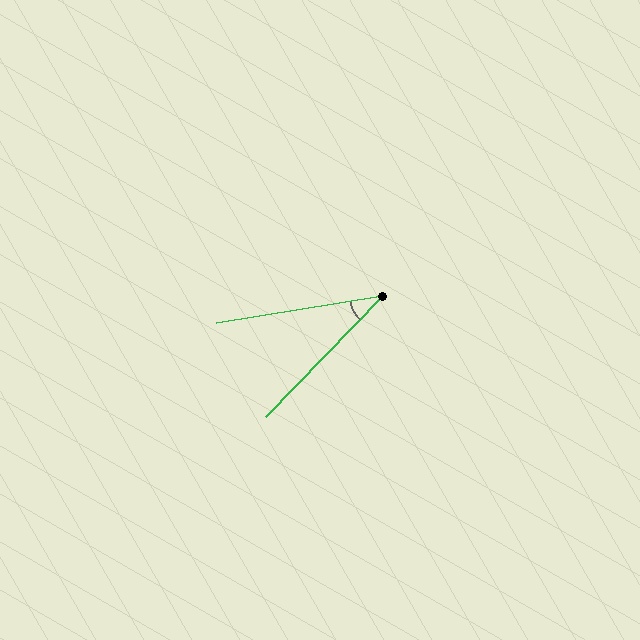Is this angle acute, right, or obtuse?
It is acute.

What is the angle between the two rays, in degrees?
Approximately 37 degrees.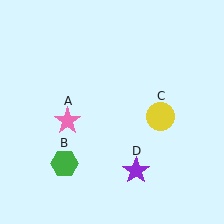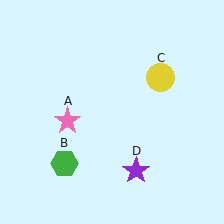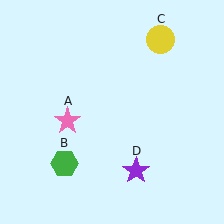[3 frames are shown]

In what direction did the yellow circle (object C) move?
The yellow circle (object C) moved up.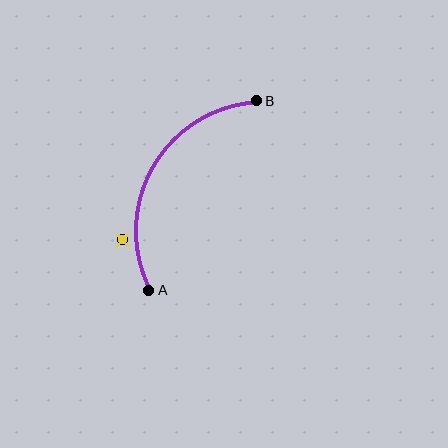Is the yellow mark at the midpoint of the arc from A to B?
No — the yellow mark does not lie on the arc at all. It sits slightly outside the curve.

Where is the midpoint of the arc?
The arc midpoint is the point on the curve farthest from the straight line joining A and B. It sits to the left of that line.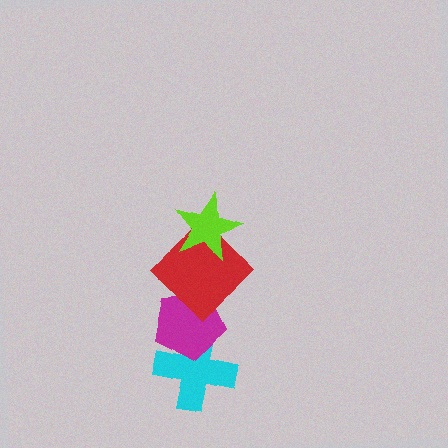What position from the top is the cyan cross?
The cyan cross is 4th from the top.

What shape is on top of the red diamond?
The lime star is on top of the red diamond.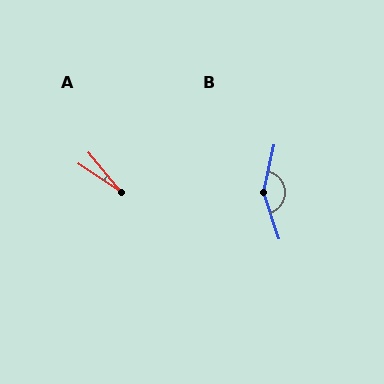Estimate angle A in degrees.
Approximately 16 degrees.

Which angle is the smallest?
A, at approximately 16 degrees.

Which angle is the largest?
B, at approximately 149 degrees.